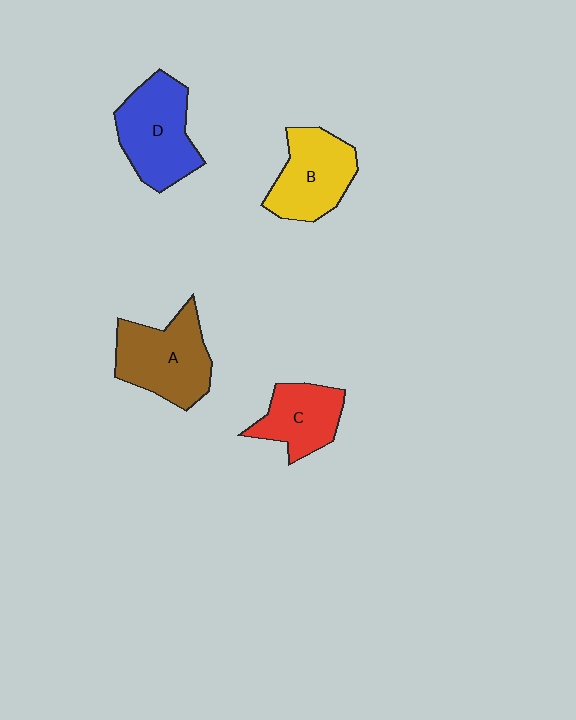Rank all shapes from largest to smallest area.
From largest to smallest: A (brown), D (blue), B (yellow), C (red).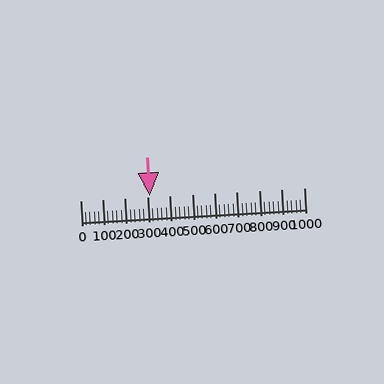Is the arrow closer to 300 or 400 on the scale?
The arrow is closer to 300.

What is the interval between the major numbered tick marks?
The major tick marks are spaced 100 units apart.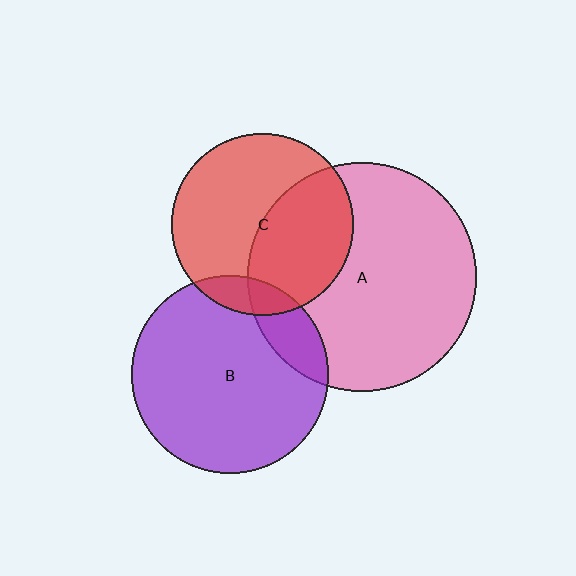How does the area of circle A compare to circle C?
Approximately 1.6 times.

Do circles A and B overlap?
Yes.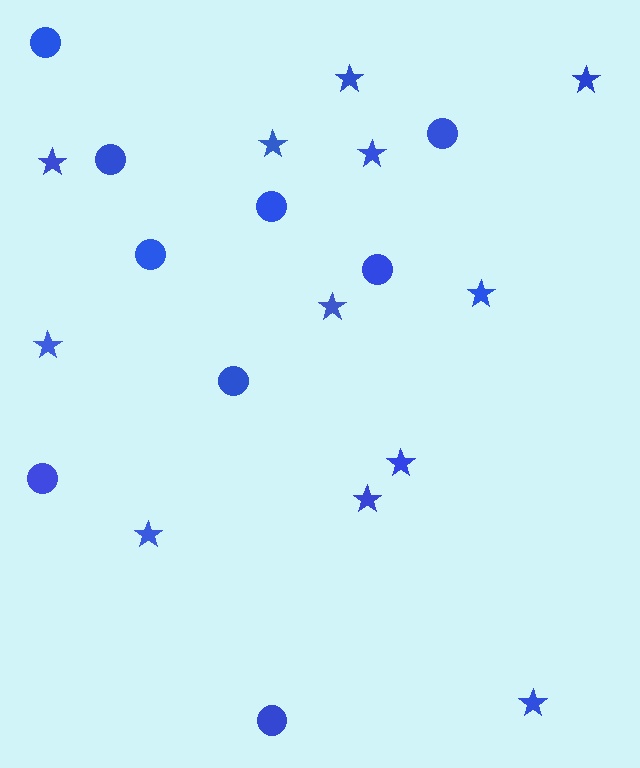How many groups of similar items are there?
There are 2 groups: one group of stars (12) and one group of circles (9).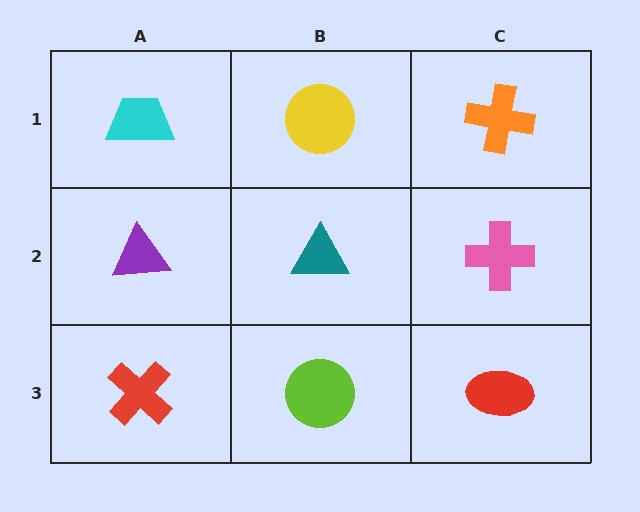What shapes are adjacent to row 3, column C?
A pink cross (row 2, column C), a lime circle (row 3, column B).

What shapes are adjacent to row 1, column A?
A purple triangle (row 2, column A), a yellow circle (row 1, column B).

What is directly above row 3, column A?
A purple triangle.